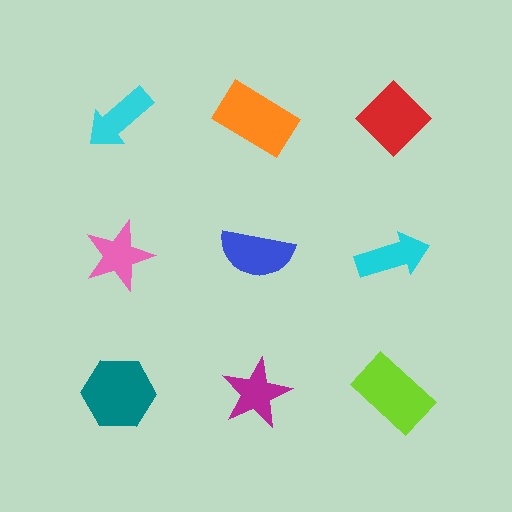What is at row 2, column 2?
A blue semicircle.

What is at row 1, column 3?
A red diamond.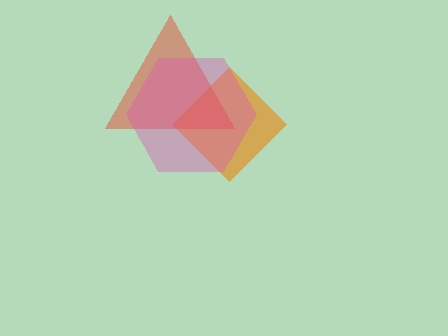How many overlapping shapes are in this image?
There are 3 overlapping shapes in the image.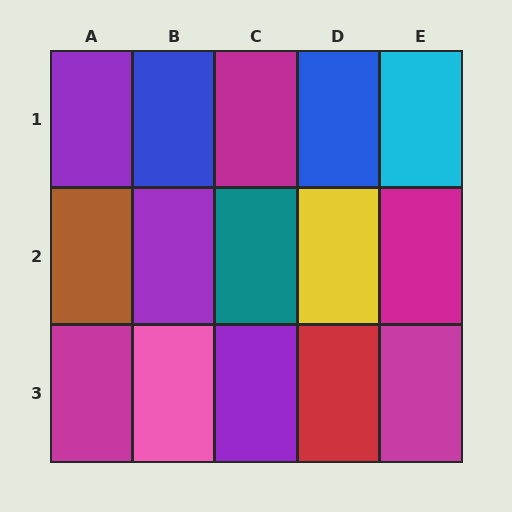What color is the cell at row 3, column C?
Purple.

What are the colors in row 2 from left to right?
Brown, purple, teal, yellow, magenta.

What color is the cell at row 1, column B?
Blue.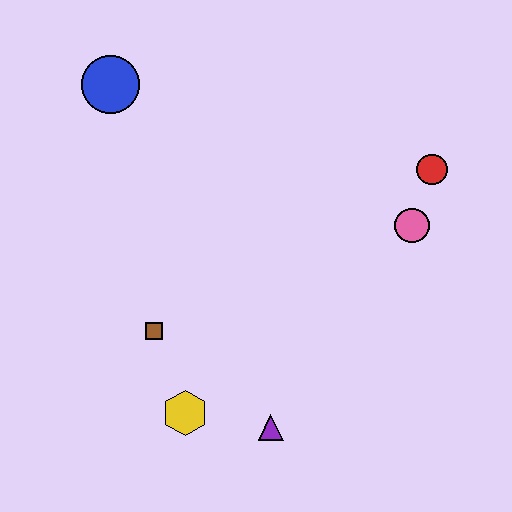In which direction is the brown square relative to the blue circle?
The brown square is below the blue circle.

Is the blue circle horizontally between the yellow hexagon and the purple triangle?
No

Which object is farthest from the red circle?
The yellow hexagon is farthest from the red circle.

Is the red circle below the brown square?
No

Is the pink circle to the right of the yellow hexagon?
Yes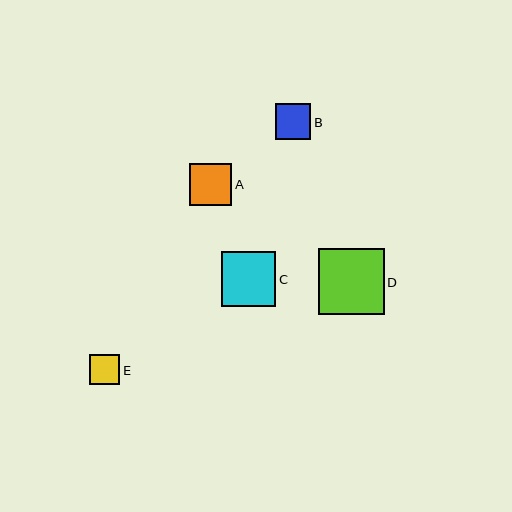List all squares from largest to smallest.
From largest to smallest: D, C, A, B, E.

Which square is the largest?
Square D is the largest with a size of approximately 66 pixels.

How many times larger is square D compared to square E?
Square D is approximately 2.2 times the size of square E.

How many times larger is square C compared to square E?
Square C is approximately 1.8 times the size of square E.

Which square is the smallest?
Square E is the smallest with a size of approximately 30 pixels.